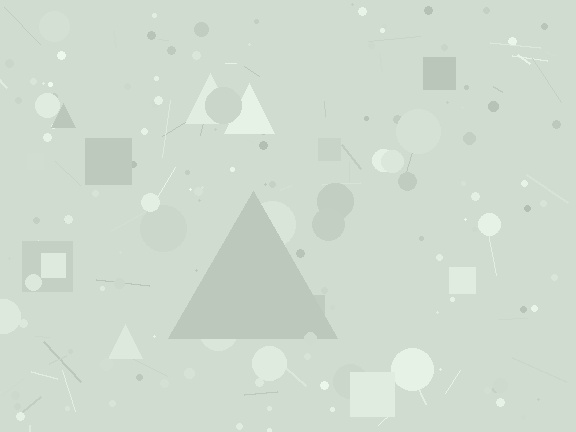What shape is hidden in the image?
A triangle is hidden in the image.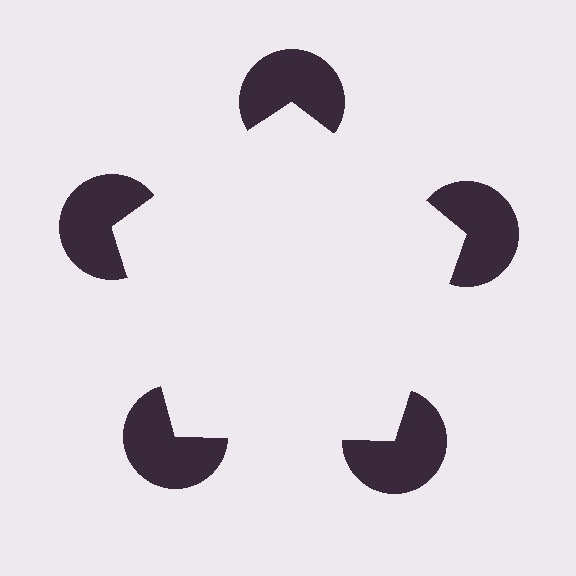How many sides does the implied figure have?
5 sides.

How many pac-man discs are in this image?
There are 5 — one at each vertex of the illusory pentagon.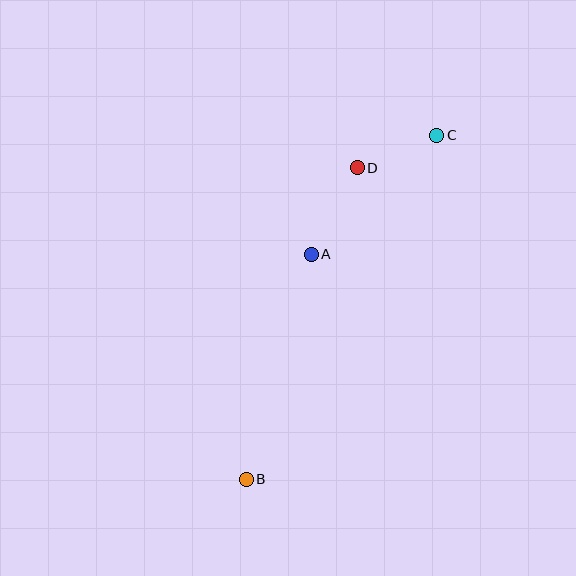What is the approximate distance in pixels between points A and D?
The distance between A and D is approximately 98 pixels.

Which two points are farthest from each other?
Points B and C are farthest from each other.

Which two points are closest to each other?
Points C and D are closest to each other.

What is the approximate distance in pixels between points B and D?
The distance between B and D is approximately 330 pixels.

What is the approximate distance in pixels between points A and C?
The distance between A and C is approximately 173 pixels.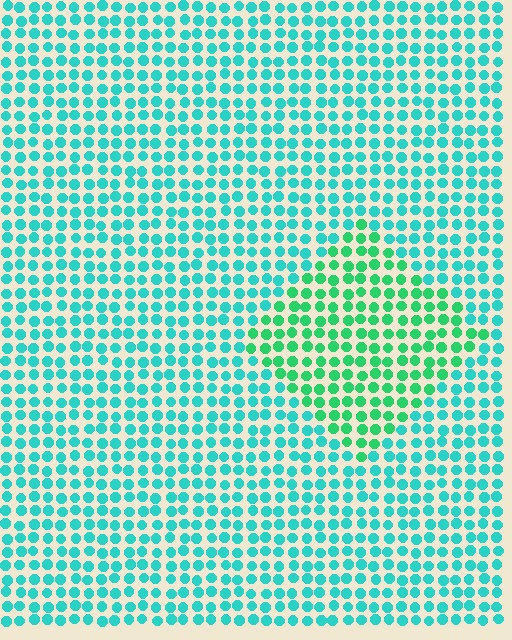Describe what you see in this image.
The image is filled with small cyan elements in a uniform arrangement. A diamond-shaped region is visible where the elements are tinted to a slightly different hue, forming a subtle color boundary.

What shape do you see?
I see a diamond.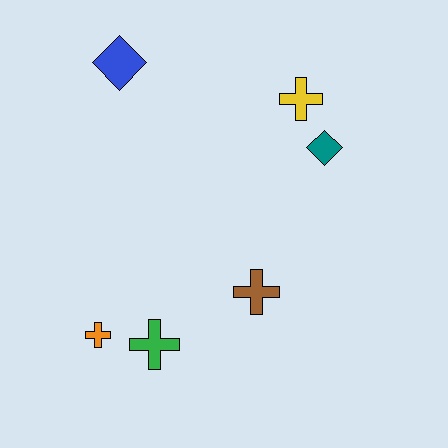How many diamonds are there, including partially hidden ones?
There are 2 diamonds.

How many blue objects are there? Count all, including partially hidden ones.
There is 1 blue object.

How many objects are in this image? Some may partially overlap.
There are 6 objects.